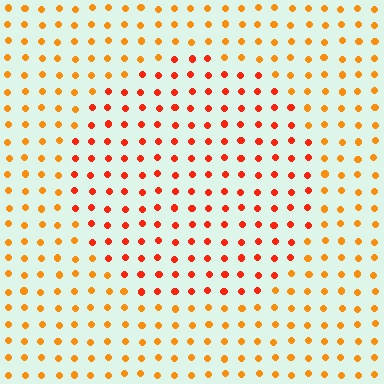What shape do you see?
I see a circle.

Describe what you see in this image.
The image is filled with small orange elements in a uniform arrangement. A circle-shaped region is visible where the elements are tinted to a slightly different hue, forming a subtle color boundary.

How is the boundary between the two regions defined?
The boundary is defined purely by a slight shift in hue (about 28 degrees). Spacing, size, and orientation are identical on both sides.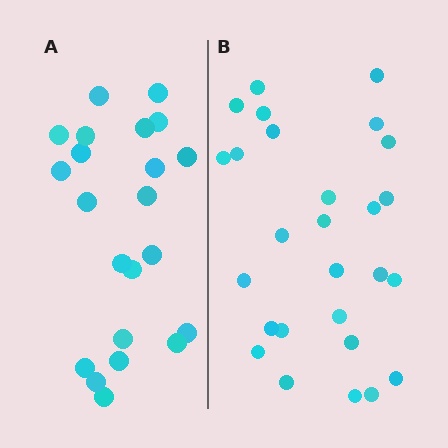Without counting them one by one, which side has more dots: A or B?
Region B (the right region) has more dots.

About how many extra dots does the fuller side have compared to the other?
Region B has about 5 more dots than region A.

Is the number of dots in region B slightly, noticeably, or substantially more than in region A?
Region B has only slightly more — the two regions are fairly close. The ratio is roughly 1.2 to 1.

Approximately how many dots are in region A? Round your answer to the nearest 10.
About 20 dots. (The exact count is 22, which rounds to 20.)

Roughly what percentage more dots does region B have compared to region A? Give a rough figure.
About 25% more.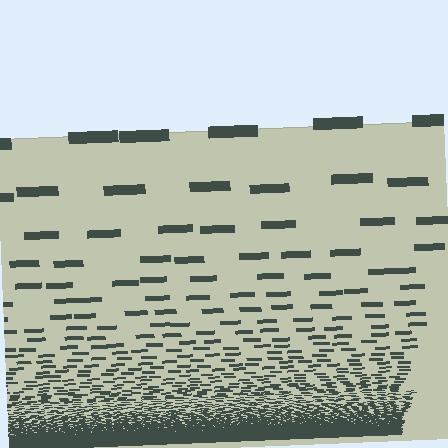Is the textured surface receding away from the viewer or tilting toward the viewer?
The surface appears to tilt toward the viewer. Texture elements get larger and sparser toward the top.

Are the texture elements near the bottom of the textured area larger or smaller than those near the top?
Smaller. The gradient is inverted — elements near the bottom are smaller and denser.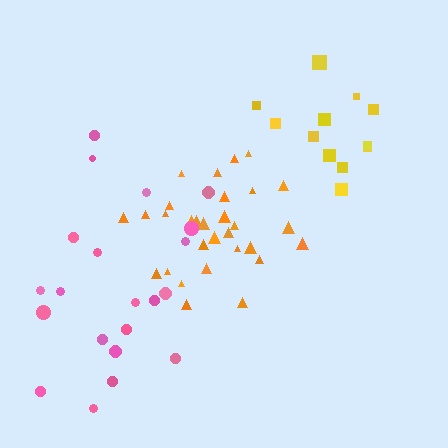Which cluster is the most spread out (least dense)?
Pink.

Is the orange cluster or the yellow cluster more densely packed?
Orange.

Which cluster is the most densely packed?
Orange.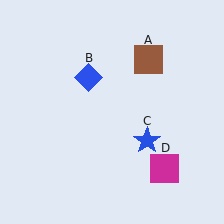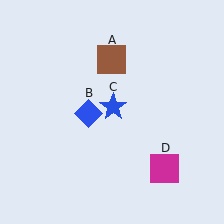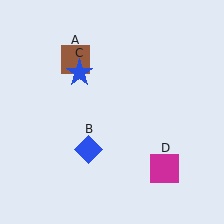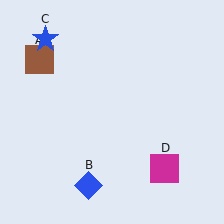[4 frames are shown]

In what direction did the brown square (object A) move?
The brown square (object A) moved left.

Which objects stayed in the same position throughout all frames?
Magenta square (object D) remained stationary.